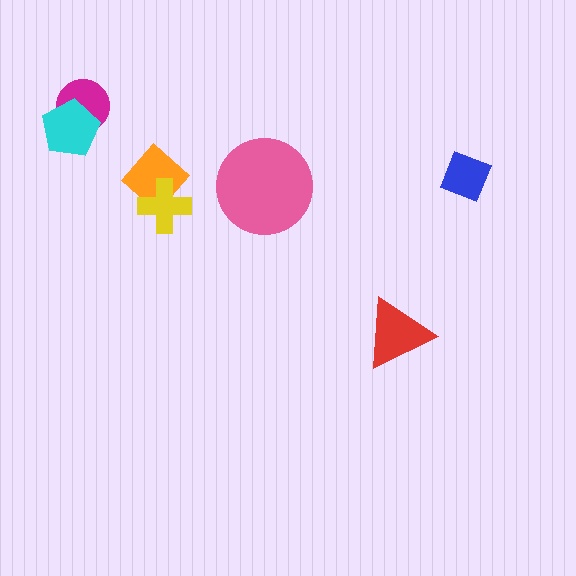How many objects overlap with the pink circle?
0 objects overlap with the pink circle.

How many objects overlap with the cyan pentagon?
1 object overlaps with the cyan pentagon.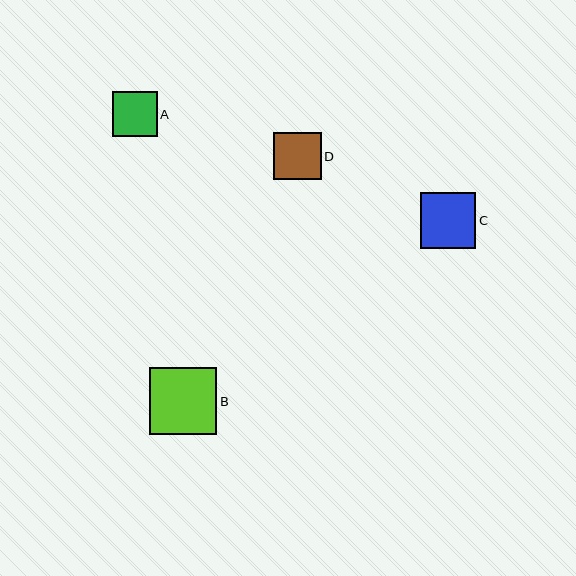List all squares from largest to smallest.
From largest to smallest: B, C, D, A.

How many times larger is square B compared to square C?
Square B is approximately 1.2 times the size of square C.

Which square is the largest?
Square B is the largest with a size of approximately 68 pixels.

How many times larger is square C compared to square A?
Square C is approximately 1.2 times the size of square A.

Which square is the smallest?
Square A is the smallest with a size of approximately 45 pixels.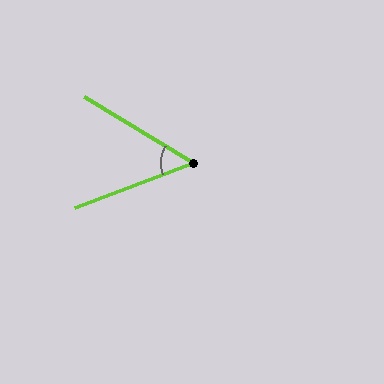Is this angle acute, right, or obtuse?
It is acute.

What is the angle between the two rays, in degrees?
Approximately 52 degrees.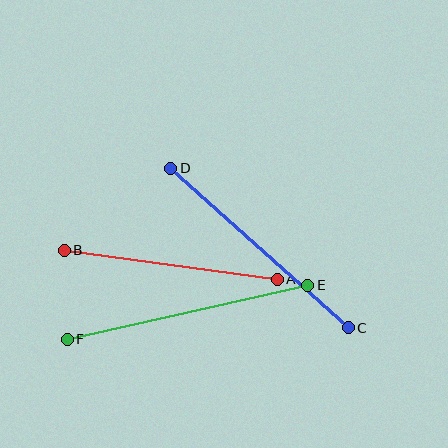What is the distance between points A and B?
The distance is approximately 215 pixels.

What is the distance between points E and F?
The distance is approximately 246 pixels.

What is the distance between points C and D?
The distance is approximately 238 pixels.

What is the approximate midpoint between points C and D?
The midpoint is at approximately (259, 248) pixels.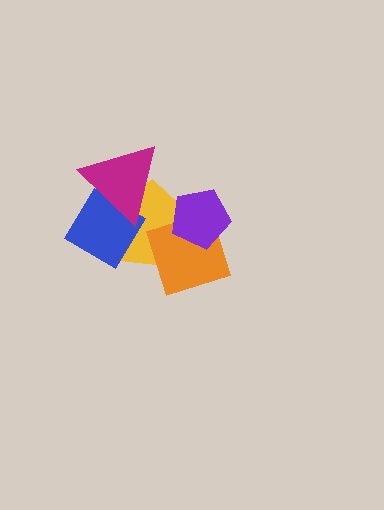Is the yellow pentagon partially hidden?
Yes, it is partially covered by another shape.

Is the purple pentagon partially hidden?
No, no other shape covers it.